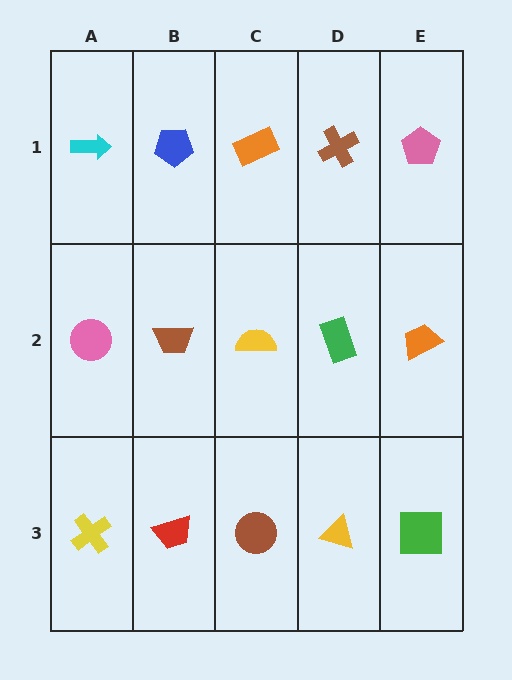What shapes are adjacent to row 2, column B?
A blue pentagon (row 1, column B), a red trapezoid (row 3, column B), a pink circle (row 2, column A), a yellow semicircle (row 2, column C).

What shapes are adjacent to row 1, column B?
A brown trapezoid (row 2, column B), a cyan arrow (row 1, column A), an orange rectangle (row 1, column C).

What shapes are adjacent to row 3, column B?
A brown trapezoid (row 2, column B), a yellow cross (row 3, column A), a brown circle (row 3, column C).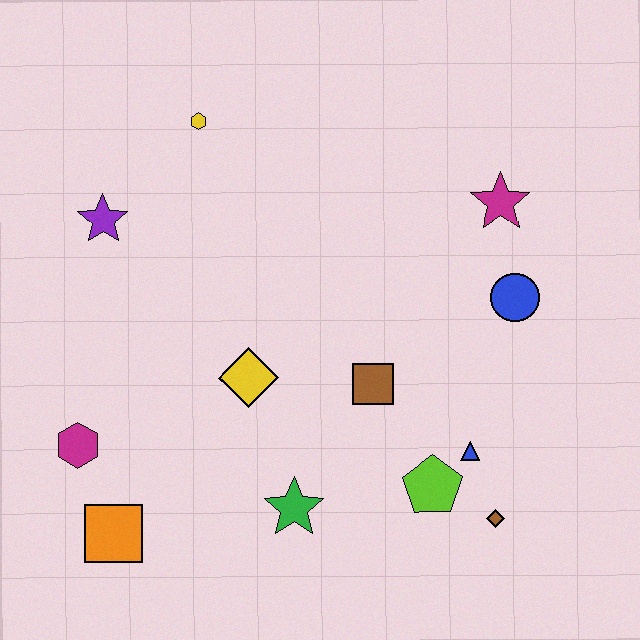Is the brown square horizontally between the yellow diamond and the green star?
No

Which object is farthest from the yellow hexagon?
The brown diamond is farthest from the yellow hexagon.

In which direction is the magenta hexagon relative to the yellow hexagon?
The magenta hexagon is below the yellow hexagon.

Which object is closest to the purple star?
The yellow hexagon is closest to the purple star.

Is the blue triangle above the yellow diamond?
No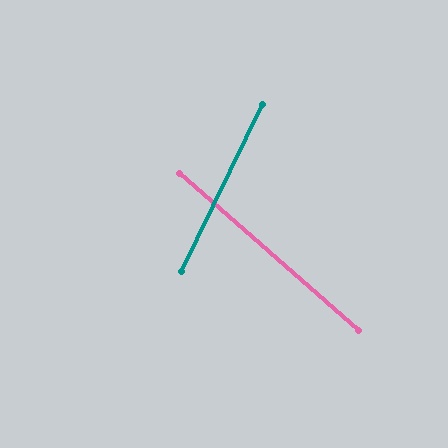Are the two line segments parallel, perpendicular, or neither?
Neither parallel nor perpendicular — they differ by about 74°.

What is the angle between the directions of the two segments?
Approximately 74 degrees.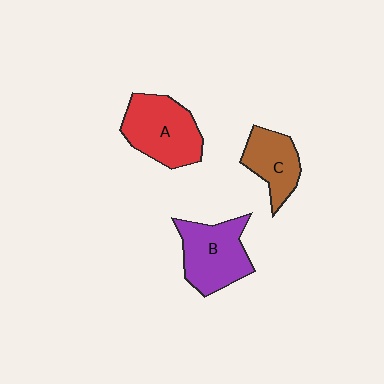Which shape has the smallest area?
Shape C (brown).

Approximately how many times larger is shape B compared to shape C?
Approximately 1.4 times.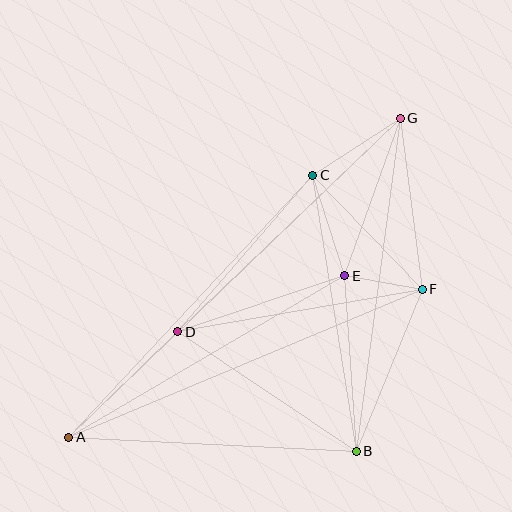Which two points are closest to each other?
Points E and F are closest to each other.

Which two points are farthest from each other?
Points A and G are farthest from each other.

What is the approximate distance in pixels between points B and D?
The distance between B and D is approximately 215 pixels.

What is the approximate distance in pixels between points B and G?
The distance between B and G is approximately 336 pixels.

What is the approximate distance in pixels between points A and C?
The distance between A and C is approximately 358 pixels.